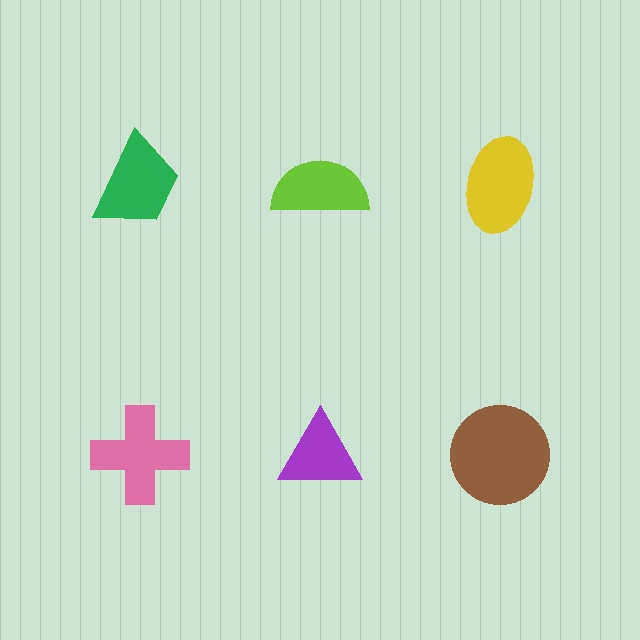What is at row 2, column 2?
A purple triangle.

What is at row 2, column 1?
A pink cross.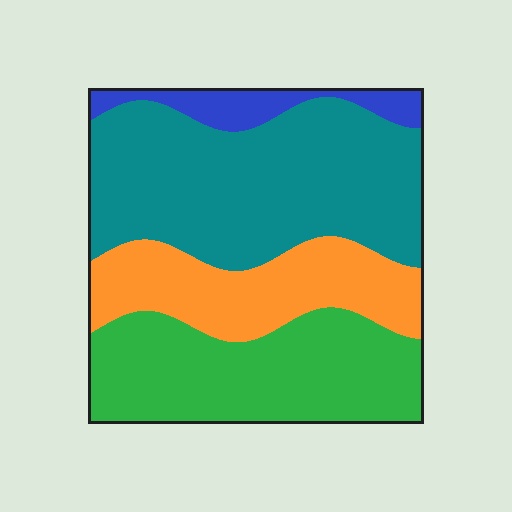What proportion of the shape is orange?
Orange covers 21% of the shape.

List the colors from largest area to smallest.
From largest to smallest: teal, green, orange, blue.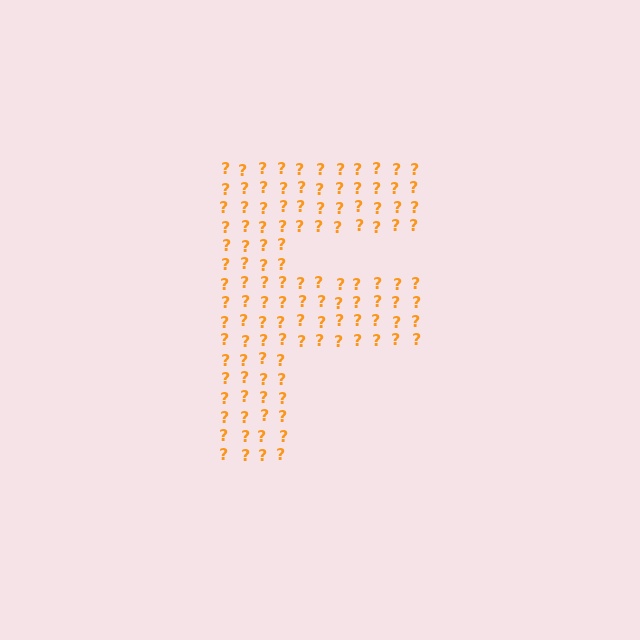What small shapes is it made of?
It is made of small question marks.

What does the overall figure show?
The overall figure shows the letter F.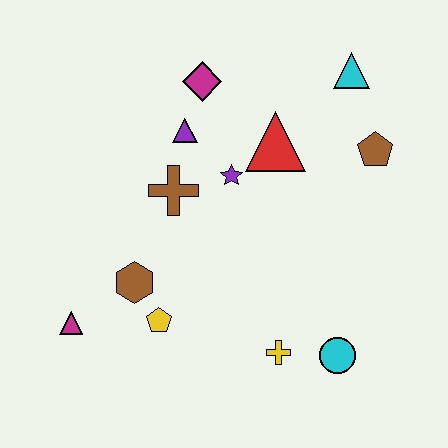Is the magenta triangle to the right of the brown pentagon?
No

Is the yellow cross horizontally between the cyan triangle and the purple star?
Yes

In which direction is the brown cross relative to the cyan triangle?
The brown cross is to the left of the cyan triangle.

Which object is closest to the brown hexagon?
The yellow pentagon is closest to the brown hexagon.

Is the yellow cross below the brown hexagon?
Yes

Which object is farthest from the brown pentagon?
The magenta triangle is farthest from the brown pentagon.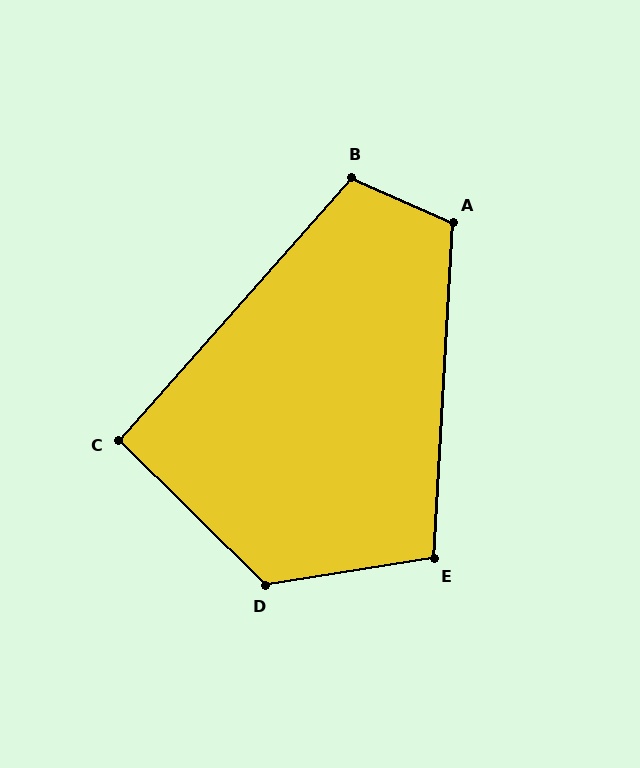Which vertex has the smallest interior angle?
C, at approximately 93 degrees.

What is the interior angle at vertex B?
Approximately 107 degrees (obtuse).